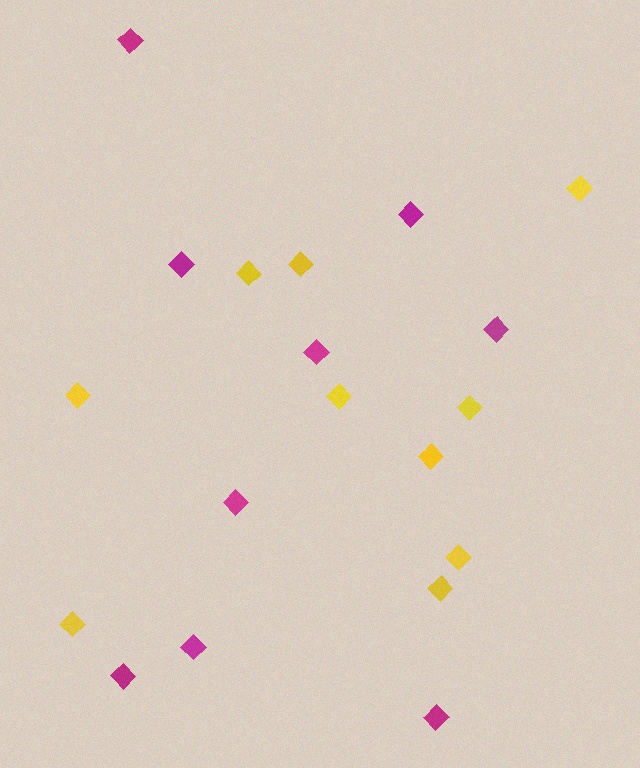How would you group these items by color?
There are 2 groups: one group of yellow diamonds (10) and one group of magenta diamonds (9).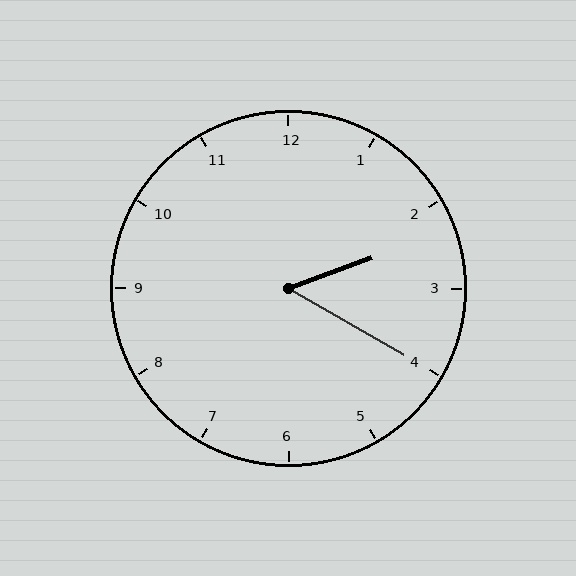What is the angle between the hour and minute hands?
Approximately 50 degrees.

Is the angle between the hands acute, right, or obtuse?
It is acute.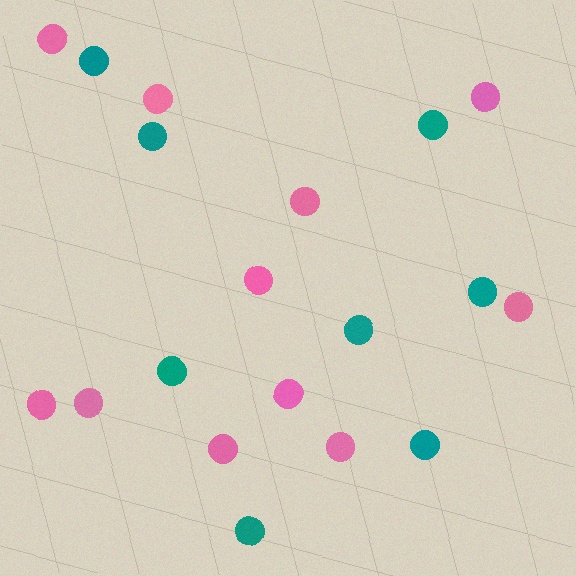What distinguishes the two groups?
There are 2 groups: one group of teal circles (8) and one group of pink circles (11).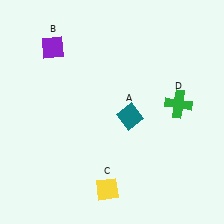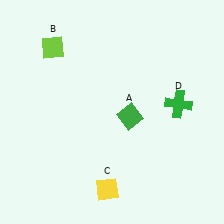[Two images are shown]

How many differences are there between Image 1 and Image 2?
There are 2 differences between the two images.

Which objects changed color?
A changed from teal to green. B changed from purple to lime.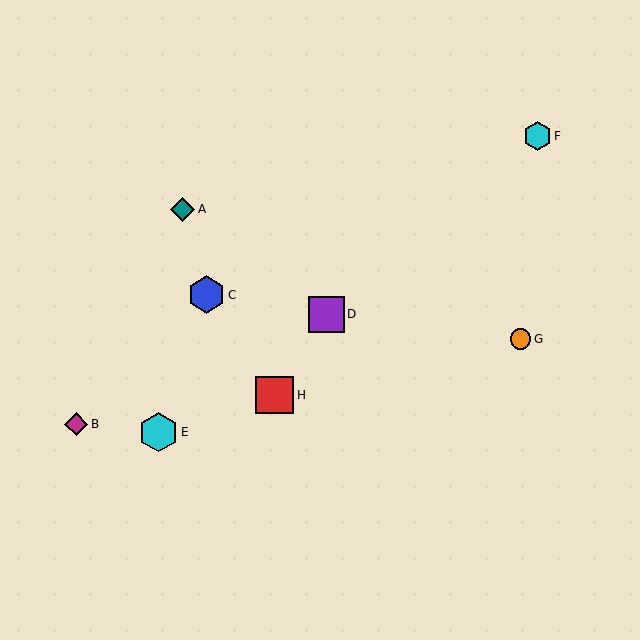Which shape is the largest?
The cyan hexagon (labeled E) is the largest.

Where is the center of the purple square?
The center of the purple square is at (326, 314).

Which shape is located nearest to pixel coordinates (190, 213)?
The teal diamond (labeled A) at (183, 209) is nearest to that location.